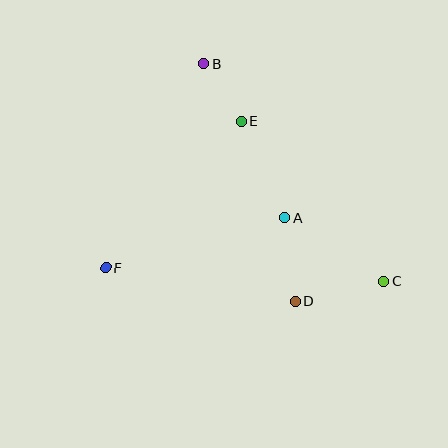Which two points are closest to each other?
Points B and E are closest to each other.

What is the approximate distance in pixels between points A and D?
The distance between A and D is approximately 84 pixels.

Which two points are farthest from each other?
Points B and C are farthest from each other.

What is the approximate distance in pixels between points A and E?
The distance between A and E is approximately 105 pixels.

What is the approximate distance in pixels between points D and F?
The distance between D and F is approximately 193 pixels.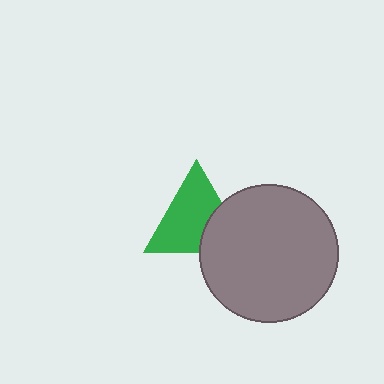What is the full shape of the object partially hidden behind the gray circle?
The partially hidden object is a green triangle.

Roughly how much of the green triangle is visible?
Most of it is visible (roughly 70%).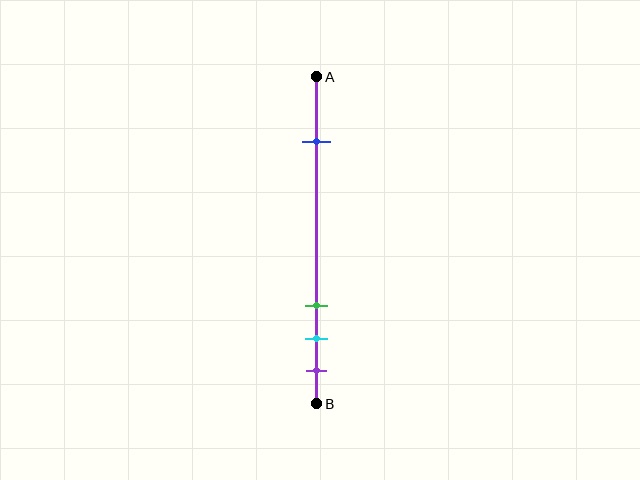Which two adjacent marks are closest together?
The cyan and purple marks are the closest adjacent pair.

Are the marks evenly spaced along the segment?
No, the marks are not evenly spaced.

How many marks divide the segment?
There are 4 marks dividing the segment.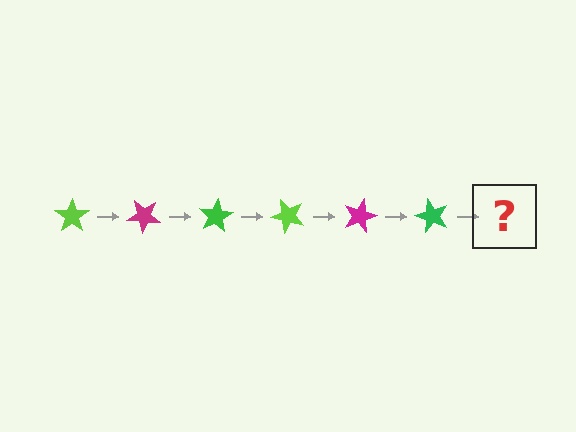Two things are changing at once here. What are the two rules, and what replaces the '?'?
The two rules are that it rotates 40 degrees each step and the color cycles through lime, magenta, and green. The '?' should be a lime star, rotated 240 degrees from the start.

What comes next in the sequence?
The next element should be a lime star, rotated 240 degrees from the start.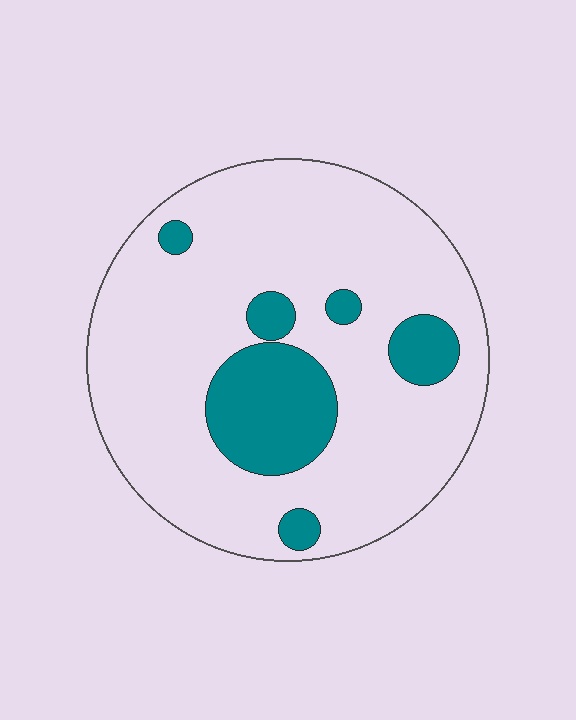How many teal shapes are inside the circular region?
6.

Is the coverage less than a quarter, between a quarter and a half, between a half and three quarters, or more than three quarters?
Less than a quarter.